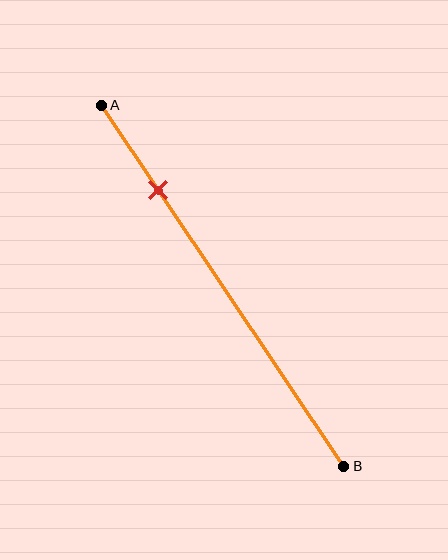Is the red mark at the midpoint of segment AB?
No, the mark is at about 25% from A, not at the 50% midpoint.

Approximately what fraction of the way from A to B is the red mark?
The red mark is approximately 25% of the way from A to B.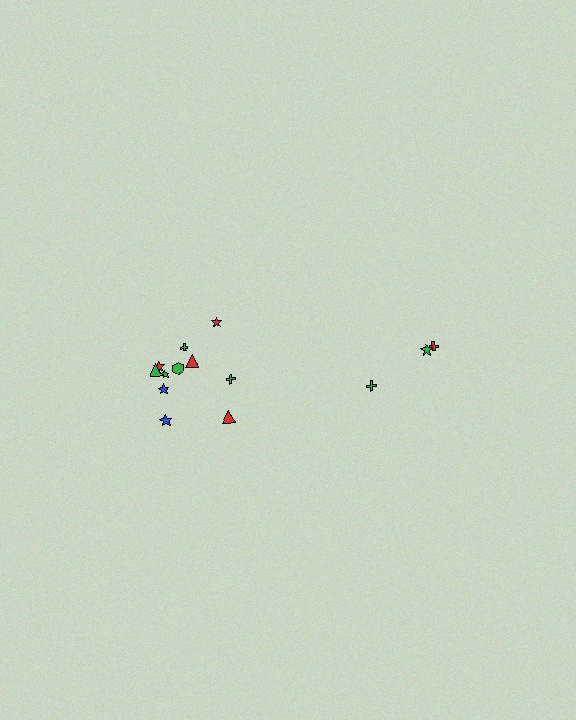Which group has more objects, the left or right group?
The left group.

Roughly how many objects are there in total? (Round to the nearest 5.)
Roughly 15 objects in total.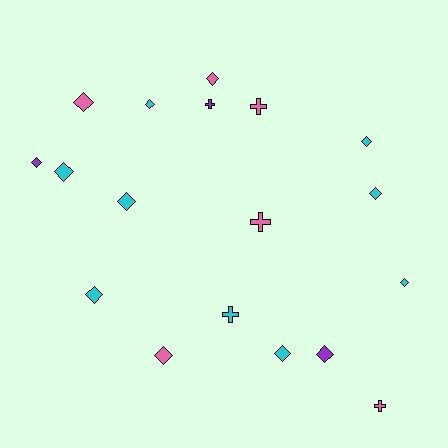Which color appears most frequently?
Cyan, with 9 objects.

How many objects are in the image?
There are 18 objects.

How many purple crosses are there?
There is 1 purple cross.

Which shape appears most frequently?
Diamond, with 13 objects.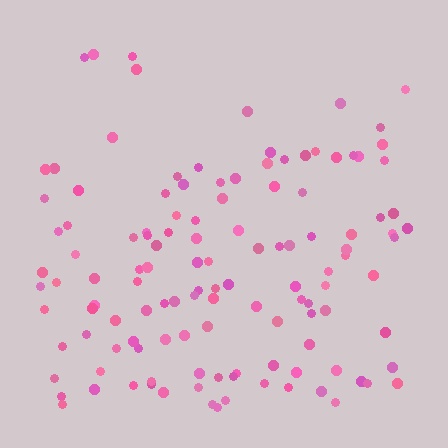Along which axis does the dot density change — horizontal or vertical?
Vertical.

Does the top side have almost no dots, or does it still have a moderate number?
Still a moderate number, just noticeably fewer than the bottom.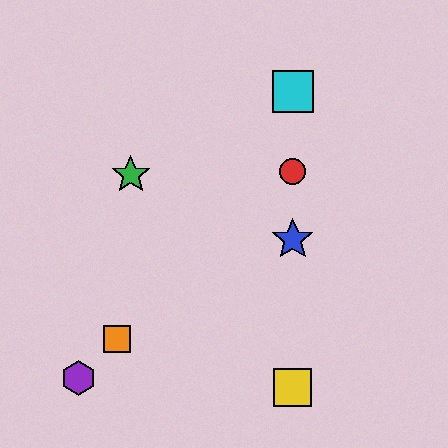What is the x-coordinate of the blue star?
The blue star is at x≈293.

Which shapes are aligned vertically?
The red circle, the blue star, the yellow square, the cyan square are aligned vertically.